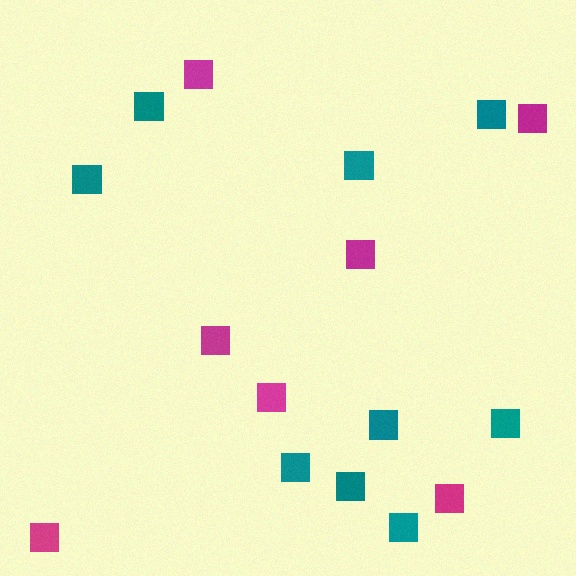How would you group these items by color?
There are 2 groups: one group of teal squares (9) and one group of magenta squares (7).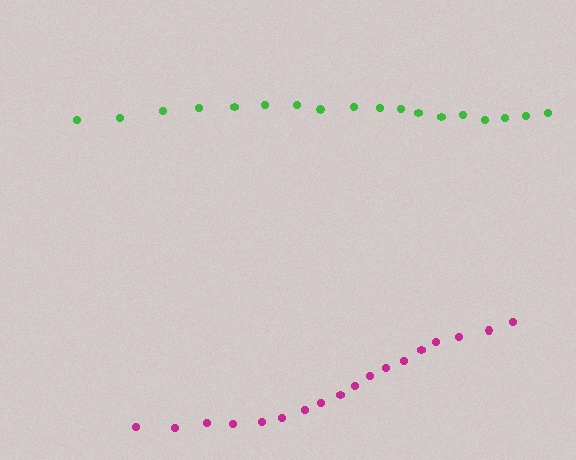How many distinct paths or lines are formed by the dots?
There are 2 distinct paths.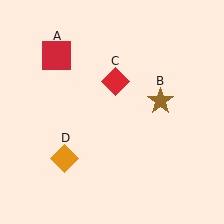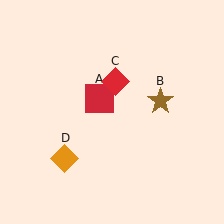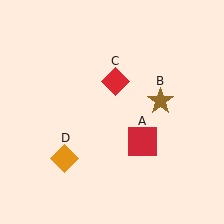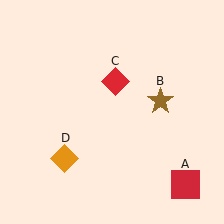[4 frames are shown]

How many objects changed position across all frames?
1 object changed position: red square (object A).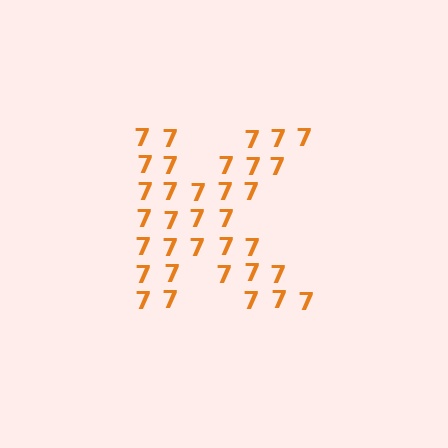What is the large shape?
The large shape is the letter K.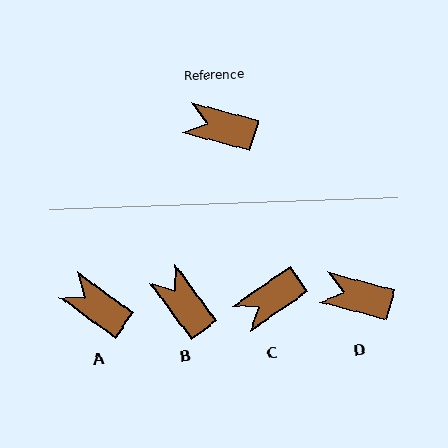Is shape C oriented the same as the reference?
No, it is off by about 50 degrees.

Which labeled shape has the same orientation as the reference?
D.